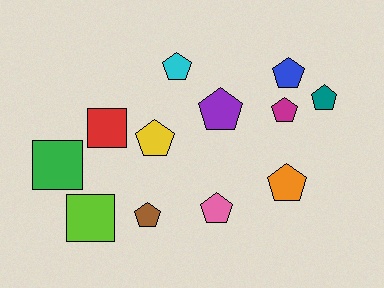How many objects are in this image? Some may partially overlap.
There are 12 objects.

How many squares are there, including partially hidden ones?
There are 3 squares.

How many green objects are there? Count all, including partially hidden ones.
There is 1 green object.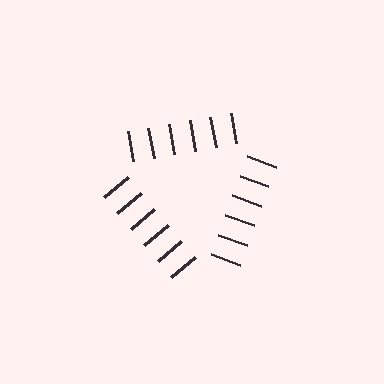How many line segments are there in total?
18 — 6 along each of the 3 edges.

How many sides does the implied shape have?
3 sides — the line-ends trace a triangle.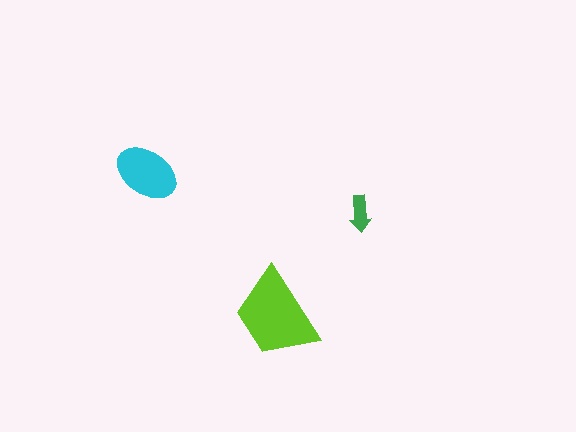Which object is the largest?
The lime trapezoid.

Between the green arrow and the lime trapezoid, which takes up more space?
The lime trapezoid.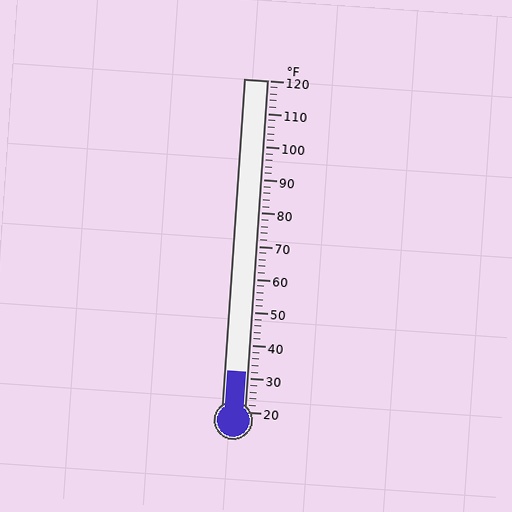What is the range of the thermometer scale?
The thermometer scale ranges from 20°F to 120°F.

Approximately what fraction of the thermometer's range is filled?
The thermometer is filled to approximately 10% of its range.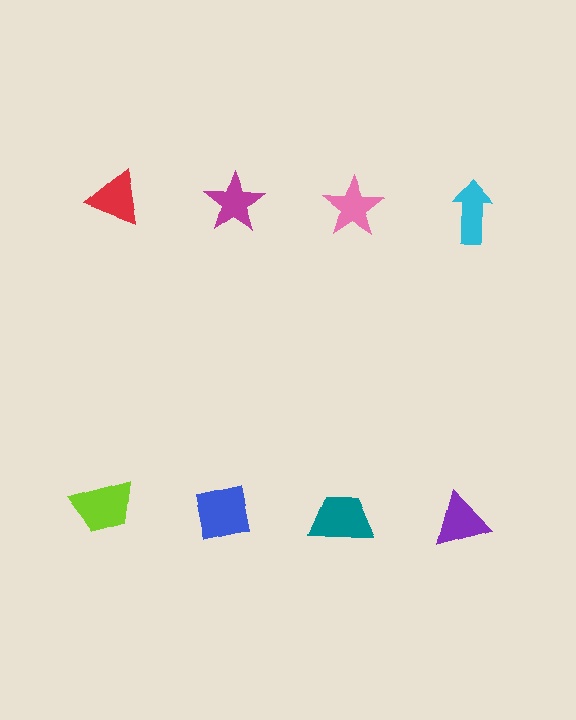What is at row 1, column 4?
A cyan arrow.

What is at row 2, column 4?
A purple triangle.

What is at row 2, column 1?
A lime trapezoid.